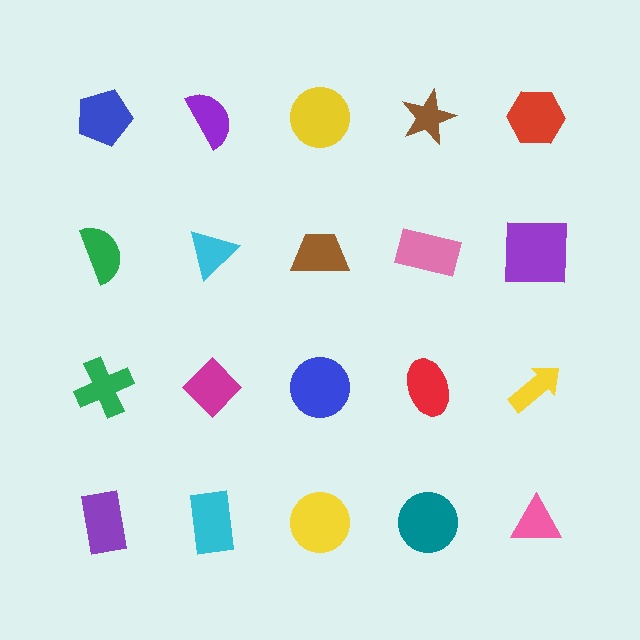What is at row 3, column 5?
A yellow arrow.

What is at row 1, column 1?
A blue pentagon.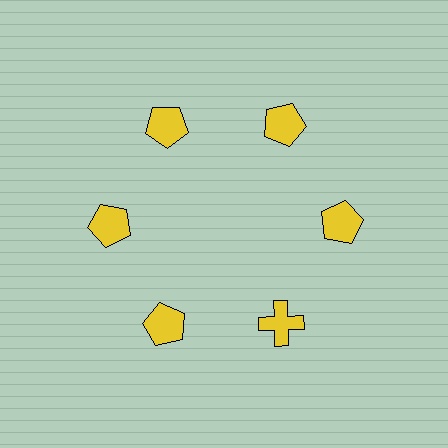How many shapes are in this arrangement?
There are 6 shapes arranged in a ring pattern.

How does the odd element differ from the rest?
It has a different shape: cross instead of pentagon.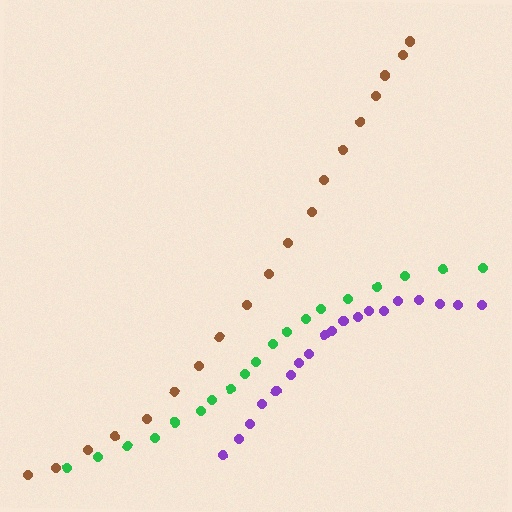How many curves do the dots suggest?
There are 3 distinct paths.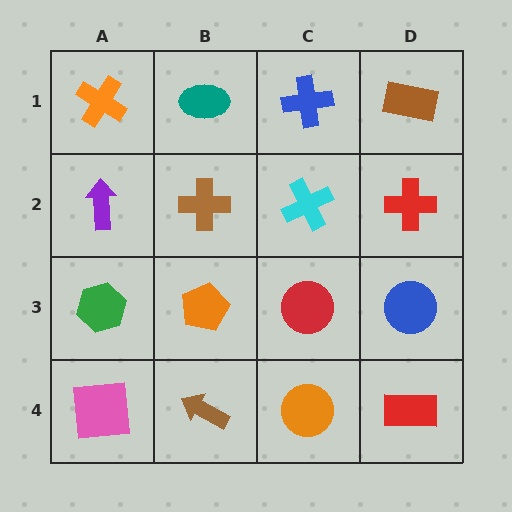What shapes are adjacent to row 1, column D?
A red cross (row 2, column D), a blue cross (row 1, column C).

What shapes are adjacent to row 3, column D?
A red cross (row 2, column D), a red rectangle (row 4, column D), a red circle (row 3, column C).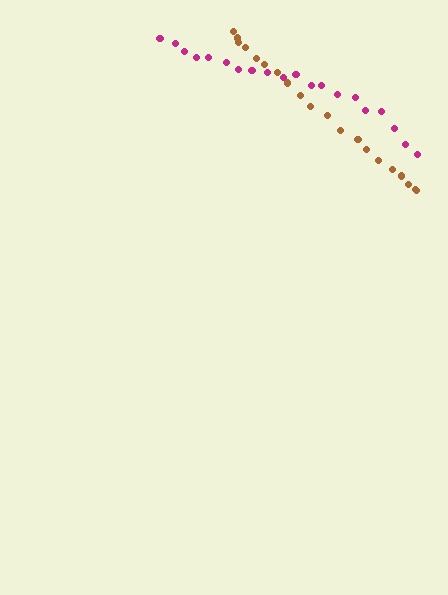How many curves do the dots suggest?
There are 2 distinct paths.